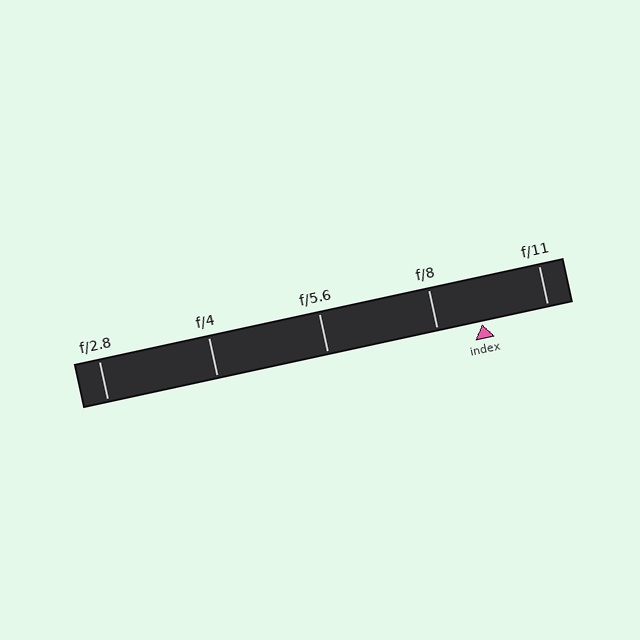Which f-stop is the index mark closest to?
The index mark is closest to f/8.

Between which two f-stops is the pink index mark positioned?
The index mark is between f/8 and f/11.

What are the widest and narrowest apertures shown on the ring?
The widest aperture shown is f/2.8 and the narrowest is f/11.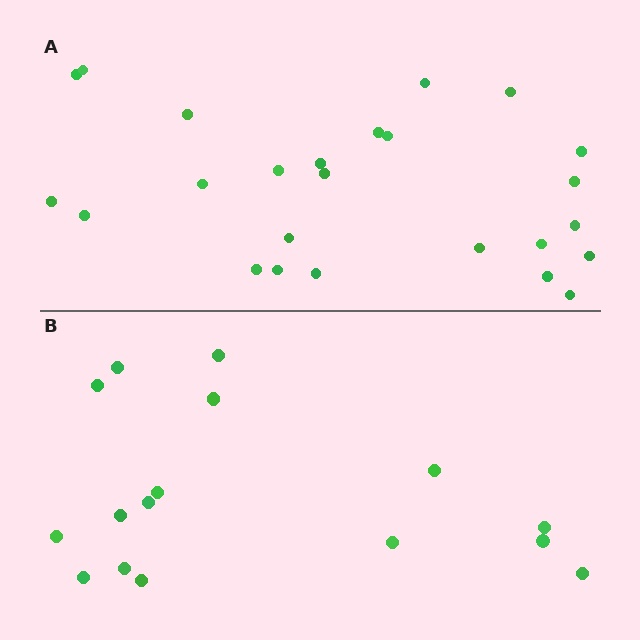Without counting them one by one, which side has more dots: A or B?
Region A (the top region) has more dots.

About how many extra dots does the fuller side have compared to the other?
Region A has roughly 8 or so more dots than region B.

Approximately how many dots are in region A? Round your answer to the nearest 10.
About 20 dots. (The exact count is 25, which rounds to 20.)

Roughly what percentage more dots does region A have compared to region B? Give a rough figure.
About 55% more.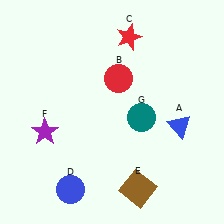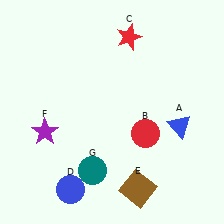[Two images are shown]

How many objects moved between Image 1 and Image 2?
2 objects moved between the two images.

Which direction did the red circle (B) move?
The red circle (B) moved down.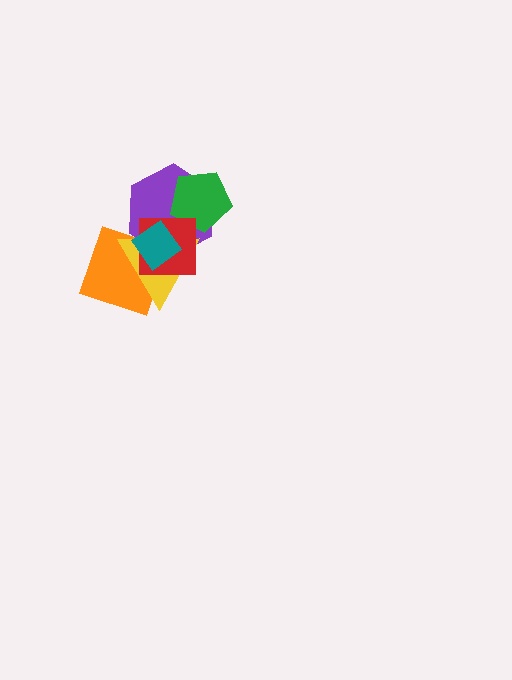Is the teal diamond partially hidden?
No, no other shape covers it.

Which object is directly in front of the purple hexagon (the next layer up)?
The green pentagon is directly in front of the purple hexagon.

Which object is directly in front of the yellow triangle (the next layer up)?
The red square is directly in front of the yellow triangle.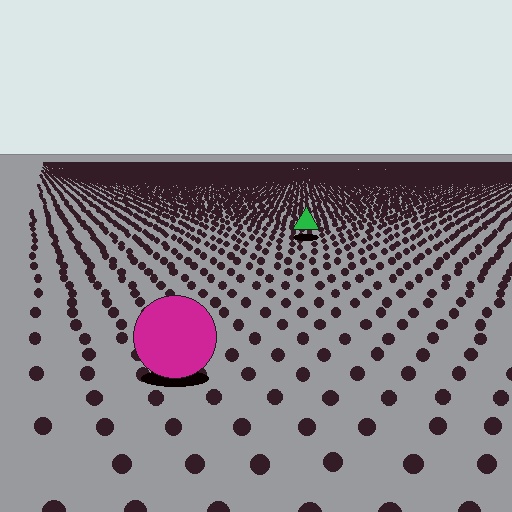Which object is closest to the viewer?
The magenta circle is closest. The texture marks near it are larger and more spread out.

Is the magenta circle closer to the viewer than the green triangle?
Yes. The magenta circle is closer — you can tell from the texture gradient: the ground texture is coarser near it.